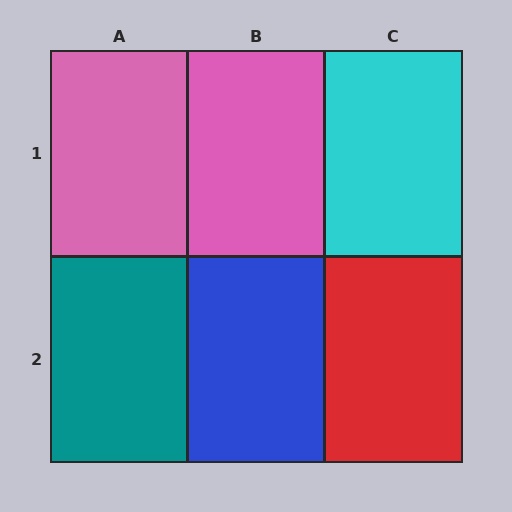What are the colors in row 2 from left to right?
Teal, blue, red.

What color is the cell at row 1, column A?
Pink.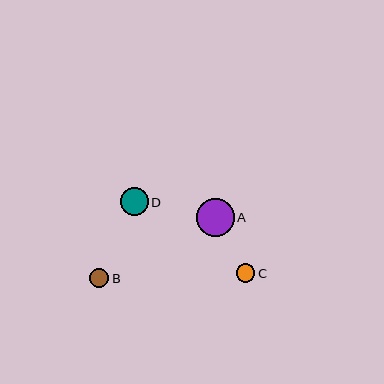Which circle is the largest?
Circle A is the largest with a size of approximately 38 pixels.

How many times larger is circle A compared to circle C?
Circle A is approximately 2.0 times the size of circle C.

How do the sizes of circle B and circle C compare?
Circle B and circle C are approximately the same size.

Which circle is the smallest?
Circle C is the smallest with a size of approximately 19 pixels.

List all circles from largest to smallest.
From largest to smallest: A, D, B, C.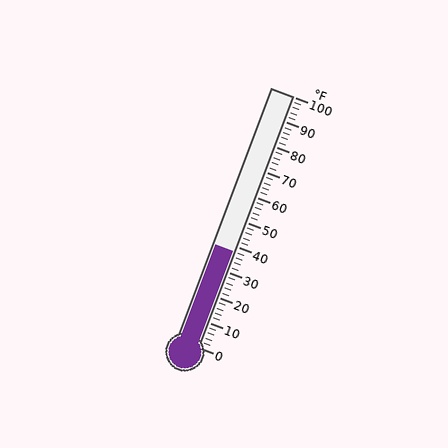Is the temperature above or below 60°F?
The temperature is below 60°F.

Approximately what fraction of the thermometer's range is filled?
The thermometer is filled to approximately 40% of its range.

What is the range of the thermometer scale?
The thermometer scale ranges from 0°F to 100°F.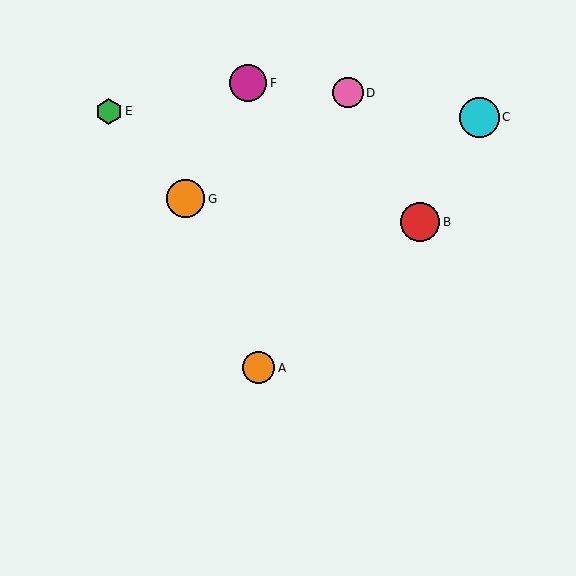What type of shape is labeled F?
Shape F is a magenta circle.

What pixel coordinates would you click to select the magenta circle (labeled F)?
Click at (248, 83) to select the magenta circle F.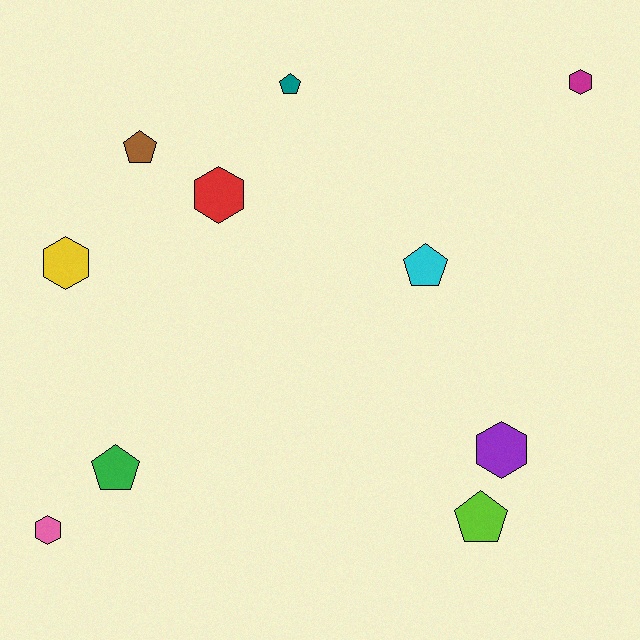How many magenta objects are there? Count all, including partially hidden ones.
There is 1 magenta object.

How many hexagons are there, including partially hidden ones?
There are 5 hexagons.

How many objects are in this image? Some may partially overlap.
There are 10 objects.